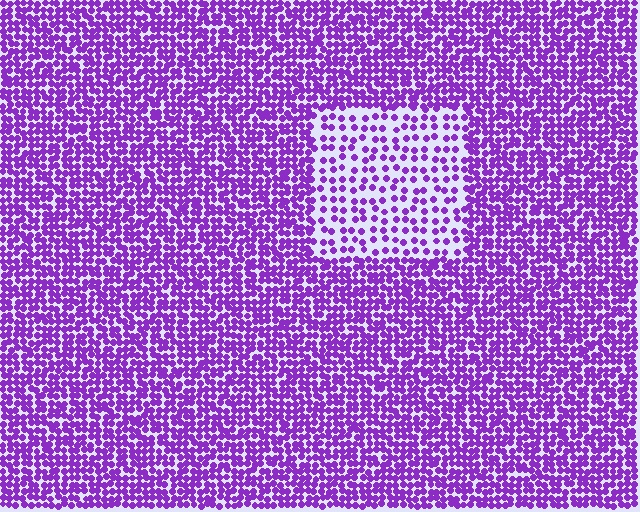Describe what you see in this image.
The image contains small purple elements arranged at two different densities. A rectangle-shaped region is visible where the elements are less densely packed than the surrounding area.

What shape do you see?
I see a rectangle.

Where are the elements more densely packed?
The elements are more densely packed outside the rectangle boundary.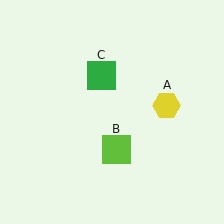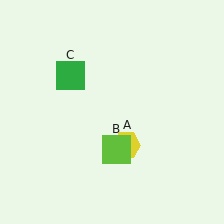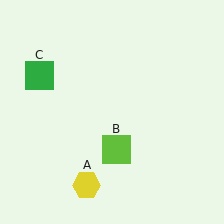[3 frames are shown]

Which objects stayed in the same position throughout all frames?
Lime square (object B) remained stationary.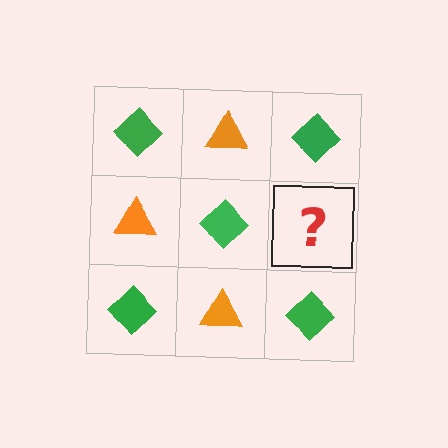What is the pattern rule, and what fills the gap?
The rule is that it alternates green diamond and orange triangle in a checkerboard pattern. The gap should be filled with an orange triangle.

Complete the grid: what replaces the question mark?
The question mark should be replaced with an orange triangle.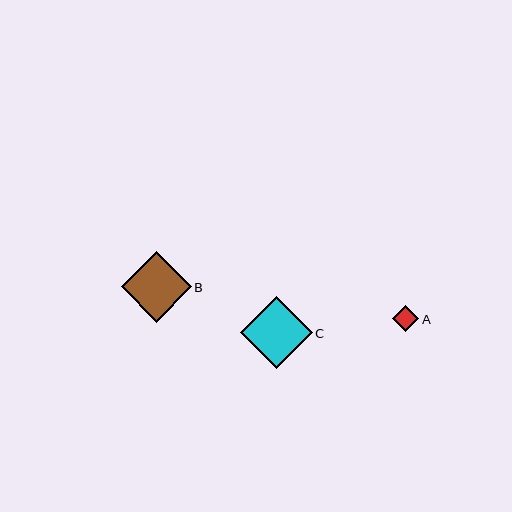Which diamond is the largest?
Diamond C is the largest with a size of approximately 72 pixels.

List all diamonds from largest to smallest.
From largest to smallest: C, B, A.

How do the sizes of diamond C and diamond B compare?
Diamond C and diamond B are approximately the same size.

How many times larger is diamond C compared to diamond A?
Diamond C is approximately 2.7 times the size of diamond A.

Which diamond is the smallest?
Diamond A is the smallest with a size of approximately 26 pixels.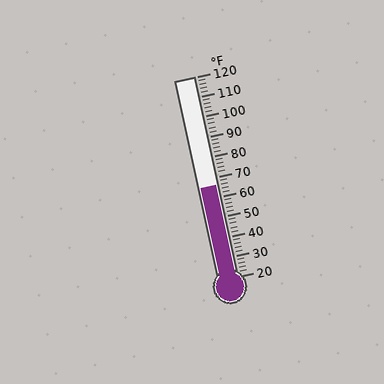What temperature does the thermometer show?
The thermometer shows approximately 66°F.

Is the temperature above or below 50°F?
The temperature is above 50°F.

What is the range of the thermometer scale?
The thermometer scale ranges from 20°F to 120°F.